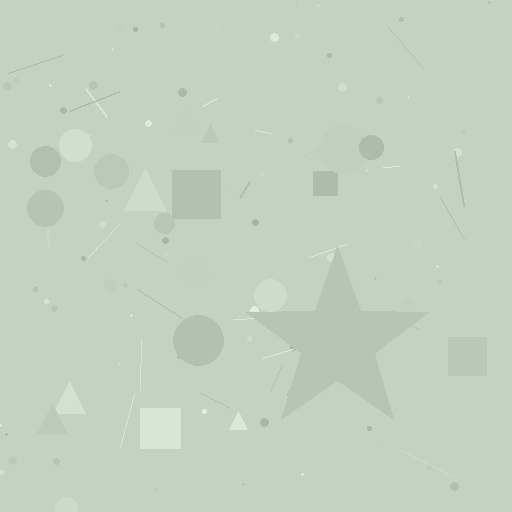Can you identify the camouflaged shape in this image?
The camouflaged shape is a star.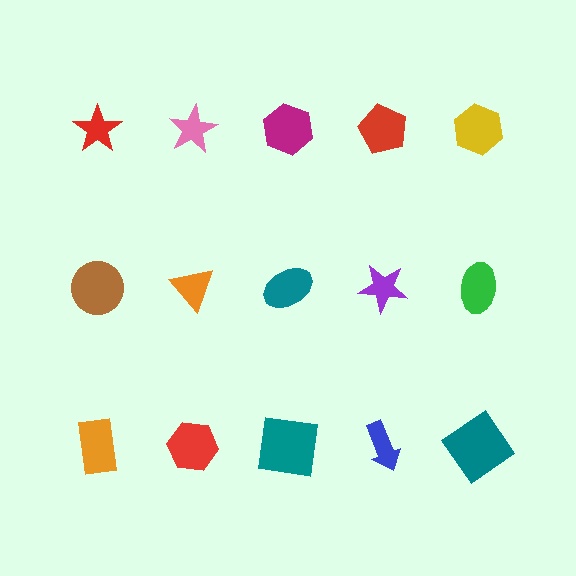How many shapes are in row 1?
5 shapes.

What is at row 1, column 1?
A red star.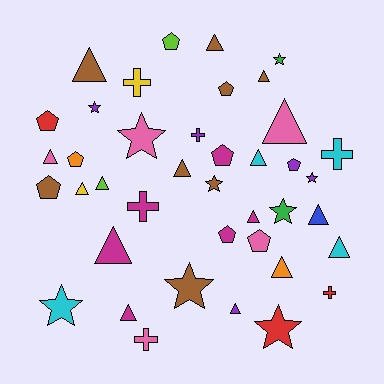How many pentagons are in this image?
There are 9 pentagons.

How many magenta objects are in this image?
There are 6 magenta objects.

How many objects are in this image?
There are 40 objects.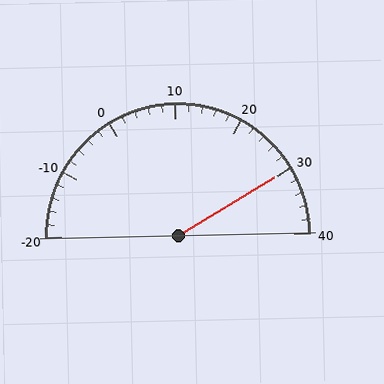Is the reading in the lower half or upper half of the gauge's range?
The reading is in the upper half of the range (-20 to 40).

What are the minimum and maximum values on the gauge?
The gauge ranges from -20 to 40.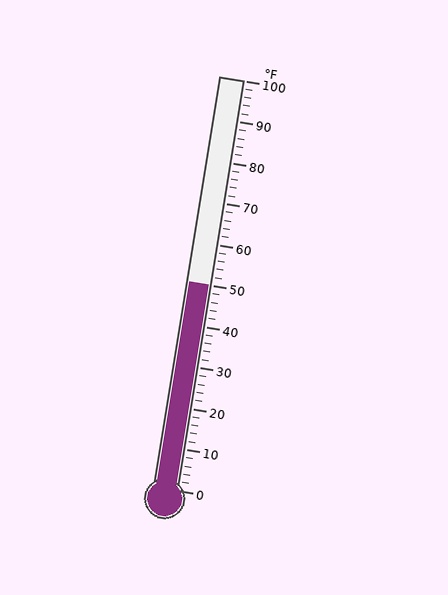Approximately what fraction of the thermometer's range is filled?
The thermometer is filled to approximately 50% of its range.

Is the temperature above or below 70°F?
The temperature is below 70°F.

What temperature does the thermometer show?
The thermometer shows approximately 50°F.